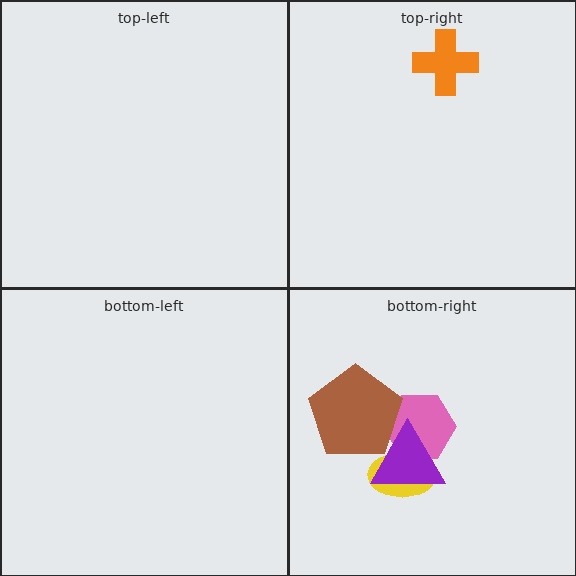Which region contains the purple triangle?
The bottom-right region.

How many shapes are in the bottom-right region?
4.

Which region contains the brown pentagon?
The bottom-right region.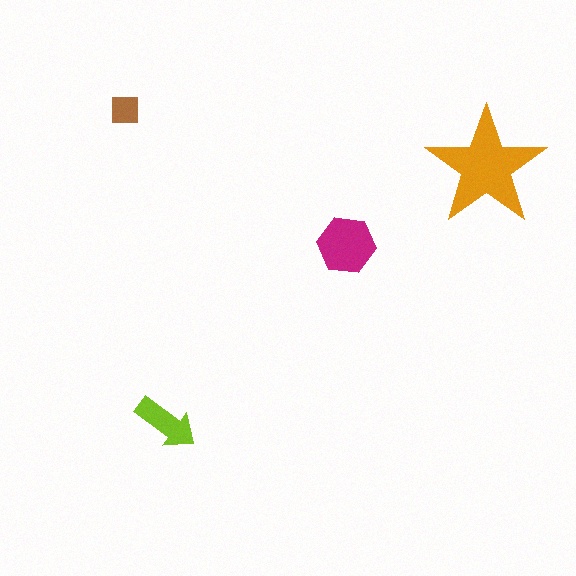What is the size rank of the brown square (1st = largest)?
4th.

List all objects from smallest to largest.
The brown square, the lime arrow, the magenta hexagon, the orange star.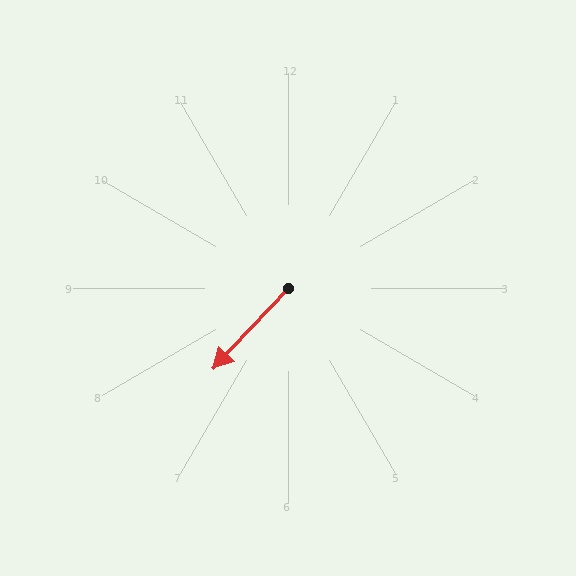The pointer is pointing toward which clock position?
Roughly 7 o'clock.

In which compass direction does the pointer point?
Southwest.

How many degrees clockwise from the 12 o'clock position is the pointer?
Approximately 223 degrees.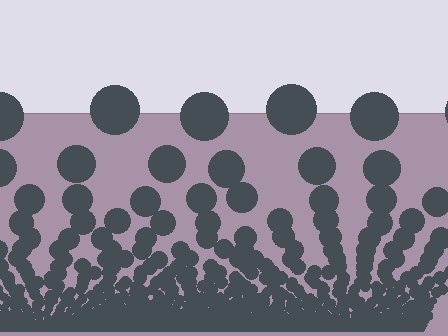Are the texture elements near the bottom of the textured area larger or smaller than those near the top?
Smaller. The gradient is inverted — elements near the bottom are smaller and denser.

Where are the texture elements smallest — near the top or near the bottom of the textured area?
Near the bottom.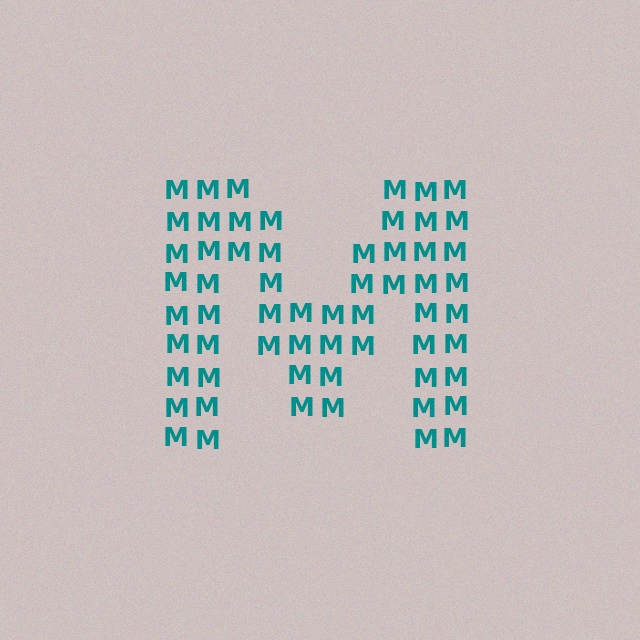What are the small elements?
The small elements are letter M's.